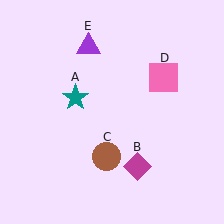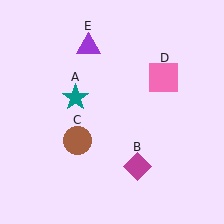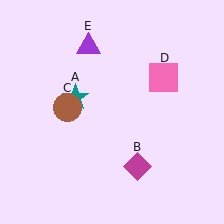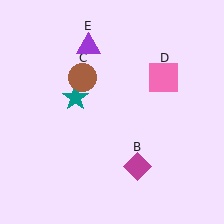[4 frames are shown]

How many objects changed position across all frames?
1 object changed position: brown circle (object C).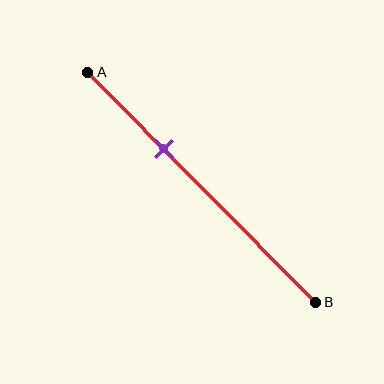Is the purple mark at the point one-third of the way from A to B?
Yes, the mark is approximately at the one-third point.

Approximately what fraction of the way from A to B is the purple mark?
The purple mark is approximately 35% of the way from A to B.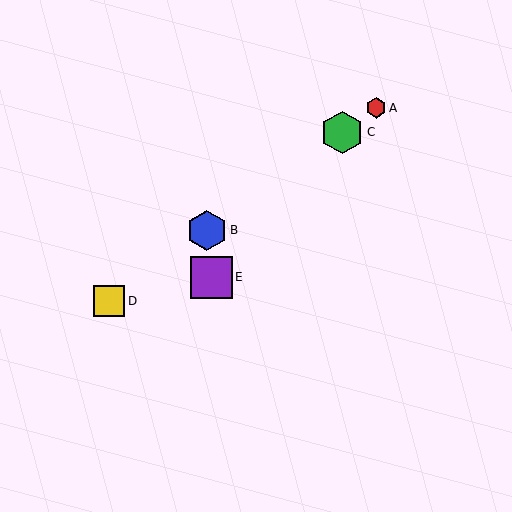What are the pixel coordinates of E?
Object E is at (212, 277).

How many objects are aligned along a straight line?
4 objects (A, B, C, D) are aligned along a straight line.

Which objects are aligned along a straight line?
Objects A, B, C, D are aligned along a straight line.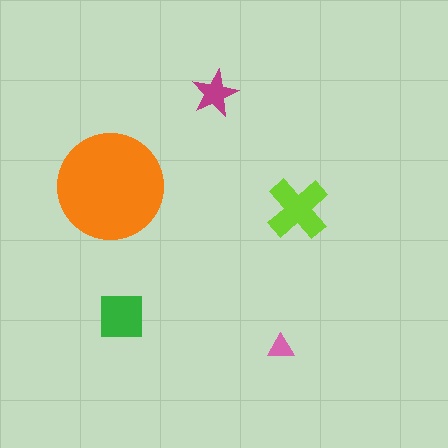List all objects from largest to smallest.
The orange circle, the lime cross, the green square, the magenta star, the pink triangle.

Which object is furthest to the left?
The orange circle is leftmost.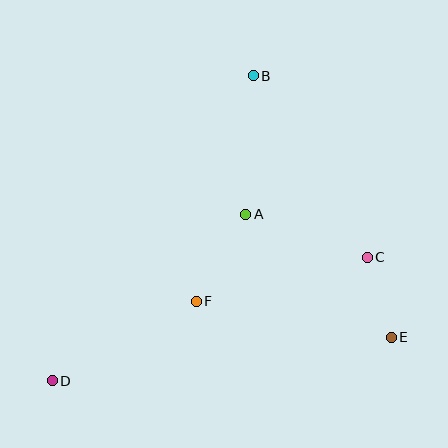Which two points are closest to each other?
Points C and E are closest to each other.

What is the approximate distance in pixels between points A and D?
The distance between A and D is approximately 255 pixels.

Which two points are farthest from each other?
Points B and D are farthest from each other.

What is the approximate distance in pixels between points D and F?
The distance between D and F is approximately 164 pixels.